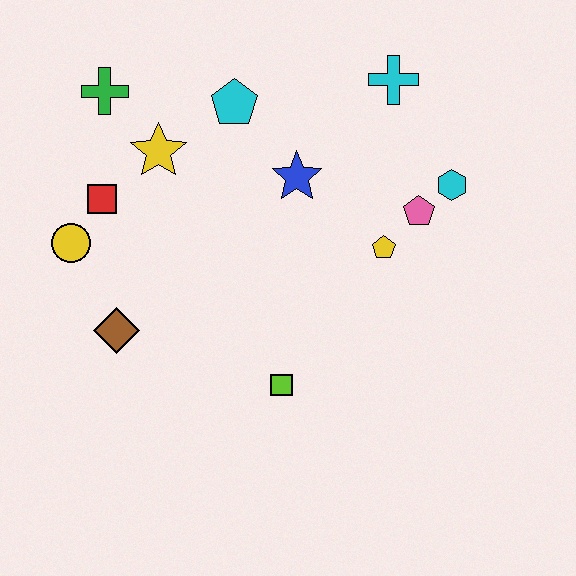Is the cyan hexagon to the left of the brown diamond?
No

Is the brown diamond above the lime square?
Yes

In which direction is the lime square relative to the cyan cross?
The lime square is below the cyan cross.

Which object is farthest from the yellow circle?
The cyan hexagon is farthest from the yellow circle.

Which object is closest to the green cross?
The yellow star is closest to the green cross.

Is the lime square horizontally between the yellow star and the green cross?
No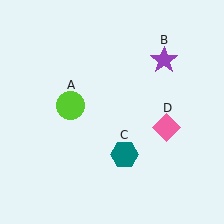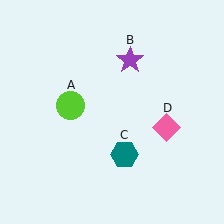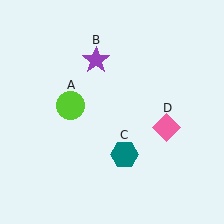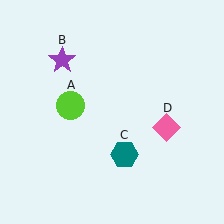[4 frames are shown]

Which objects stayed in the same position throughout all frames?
Lime circle (object A) and teal hexagon (object C) and pink diamond (object D) remained stationary.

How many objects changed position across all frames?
1 object changed position: purple star (object B).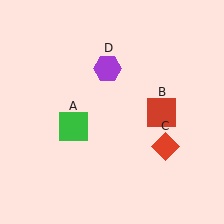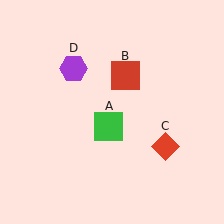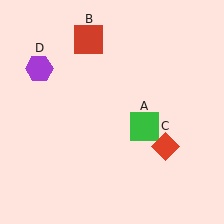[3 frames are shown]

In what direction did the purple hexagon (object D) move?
The purple hexagon (object D) moved left.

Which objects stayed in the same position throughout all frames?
Red diamond (object C) remained stationary.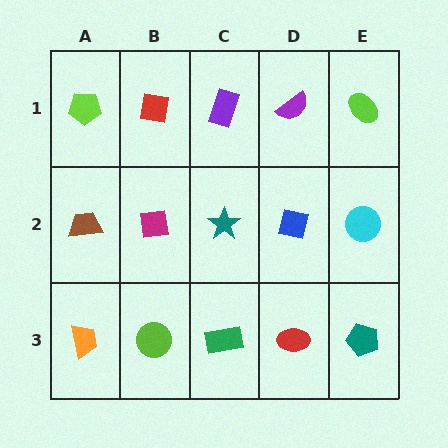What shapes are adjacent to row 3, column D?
A blue square (row 2, column D), a green rectangle (row 3, column C), a teal pentagon (row 3, column E).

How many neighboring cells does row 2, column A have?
3.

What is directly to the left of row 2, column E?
A blue square.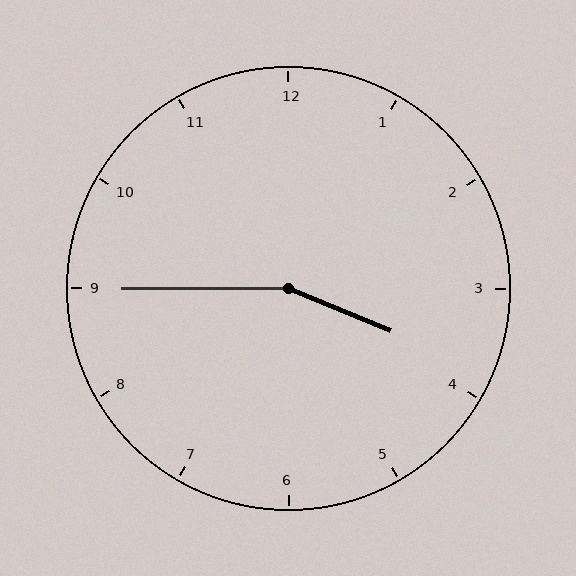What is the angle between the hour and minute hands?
Approximately 158 degrees.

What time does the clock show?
3:45.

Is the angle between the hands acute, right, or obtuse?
It is obtuse.